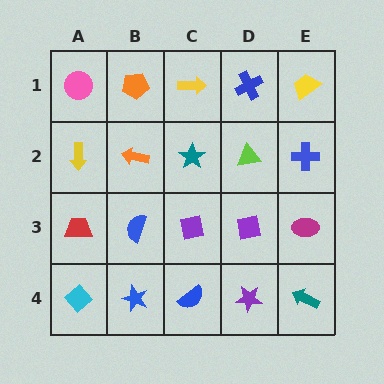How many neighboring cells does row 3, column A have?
3.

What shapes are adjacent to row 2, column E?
A yellow trapezoid (row 1, column E), a magenta ellipse (row 3, column E), a lime triangle (row 2, column D).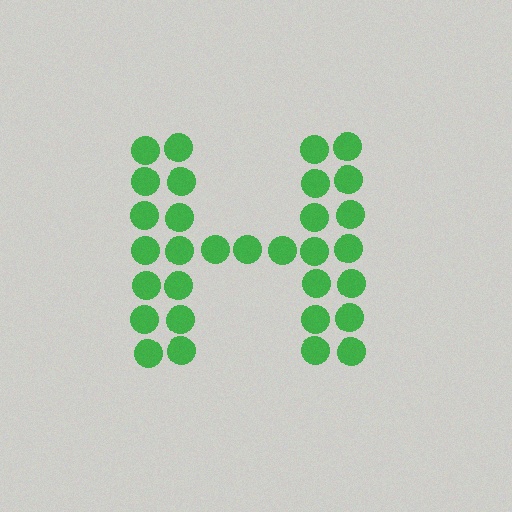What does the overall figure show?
The overall figure shows the letter H.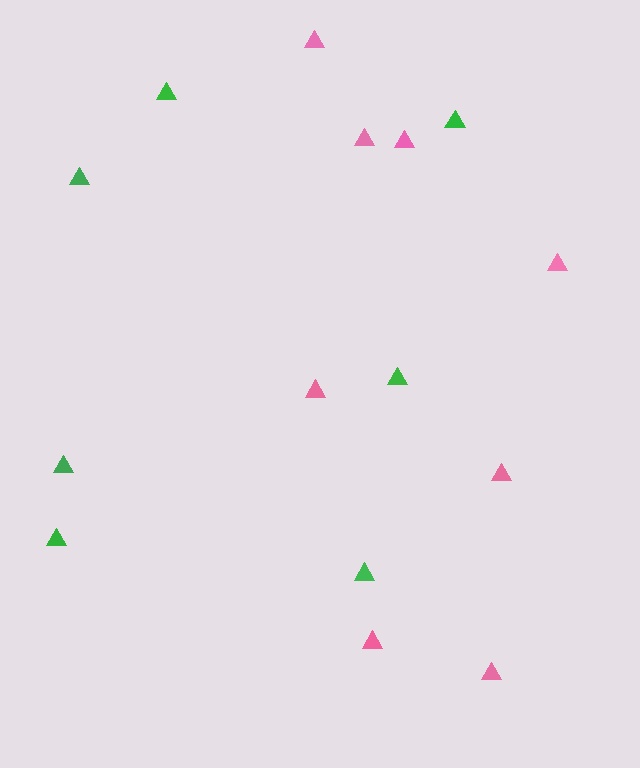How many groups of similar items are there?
There are 2 groups: one group of pink triangles (8) and one group of green triangles (7).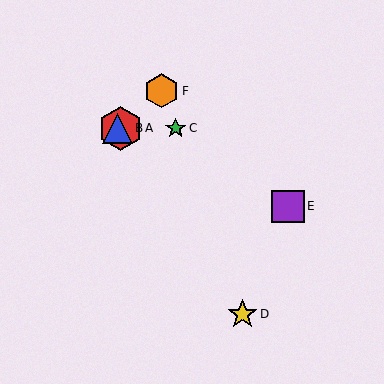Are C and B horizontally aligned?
Yes, both are at y≈128.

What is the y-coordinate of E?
Object E is at y≈206.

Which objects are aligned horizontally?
Objects A, B, C are aligned horizontally.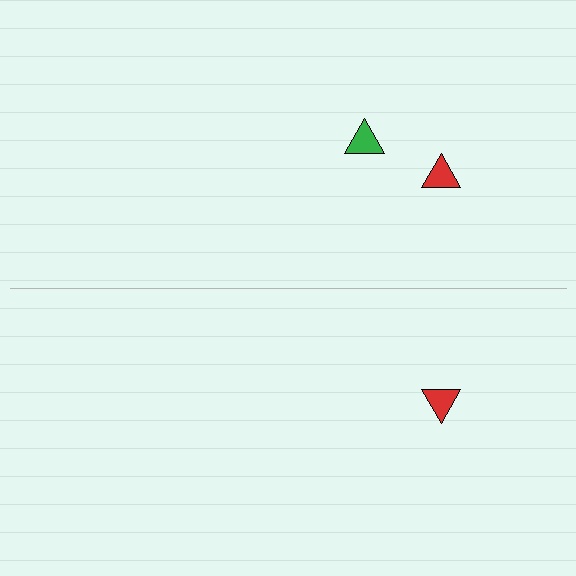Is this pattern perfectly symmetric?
No, the pattern is not perfectly symmetric. A green triangle is missing from the bottom side.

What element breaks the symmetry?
A green triangle is missing from the bottom side.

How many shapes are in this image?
There are 3 shapes in this image.